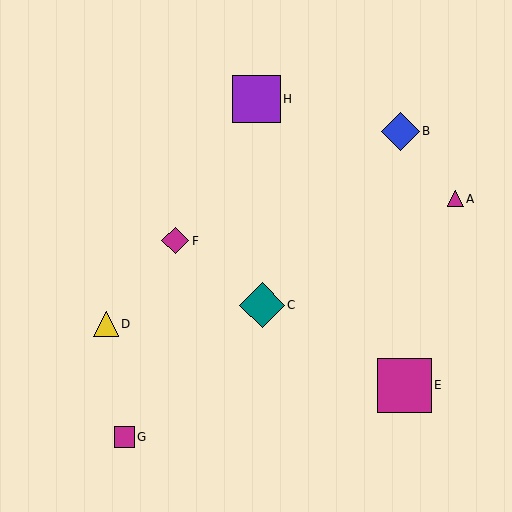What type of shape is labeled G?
Shape G is a magenta square.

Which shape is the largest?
The magenta square (labeled E) is the largest.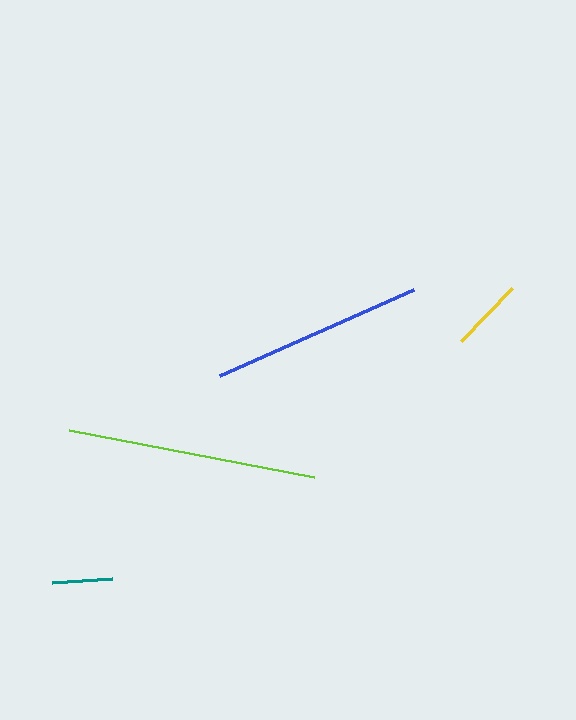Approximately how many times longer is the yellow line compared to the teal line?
The yellow line is approximately 1.2 times the length of the teal line.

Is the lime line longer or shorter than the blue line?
The lime line is longer than the blue line.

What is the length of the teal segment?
The teal segment is approximately 61 pixels long.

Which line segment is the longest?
The lime line is the longest at approximately 249 pixels.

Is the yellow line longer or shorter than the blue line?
The blue line is longer than the yellow line.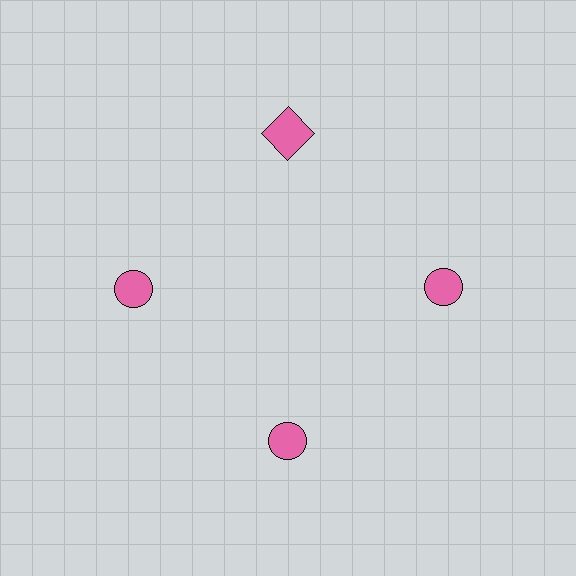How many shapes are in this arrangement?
There are 4 shapes arranged in a ring pattern.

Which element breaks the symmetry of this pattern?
The pink square at roughly the 12 o'clock position breaks the symmetry. All other shapes are pink circles.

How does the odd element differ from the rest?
It has a different shape: square instead of circle.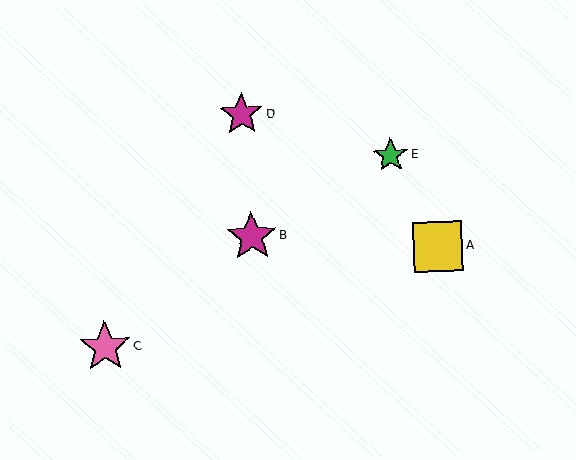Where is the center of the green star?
The center of the green star is at (391, 155).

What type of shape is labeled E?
Shape E is a green star.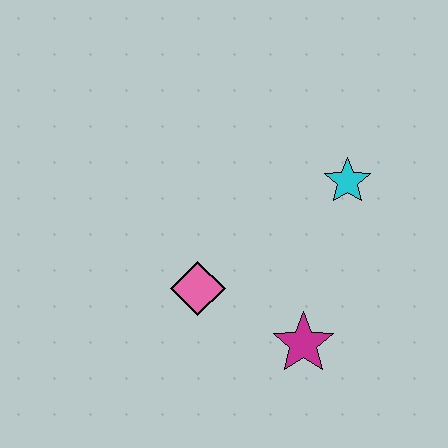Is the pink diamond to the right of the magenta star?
No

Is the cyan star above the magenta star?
Yes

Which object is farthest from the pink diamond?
The cyan star is farthest from the pink diamond.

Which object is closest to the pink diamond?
The magenta star is closest to the pink diamond.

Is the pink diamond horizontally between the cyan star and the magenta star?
No